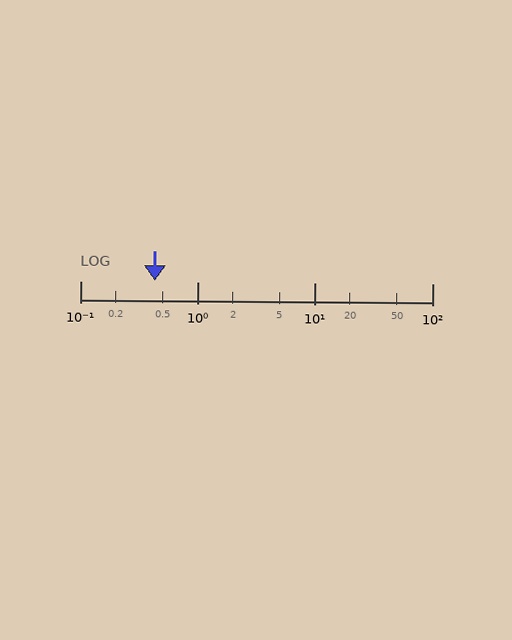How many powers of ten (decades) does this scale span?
The scale spans 3 decades, from 0.1 to 100.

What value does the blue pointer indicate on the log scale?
The pointer indicates approximately 0.43.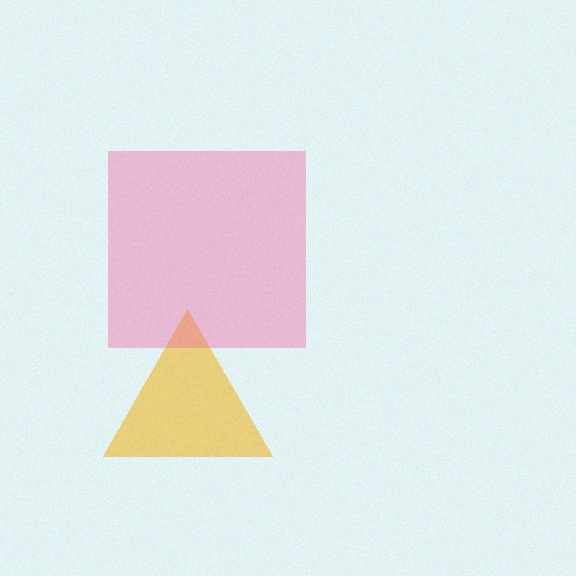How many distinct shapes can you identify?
There are 2 distinct shapes: a yellow triangle, a pink square.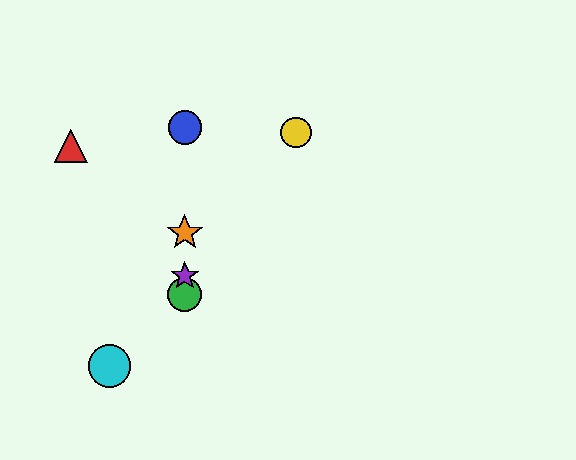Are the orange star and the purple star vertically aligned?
Yes, both are at x≈185.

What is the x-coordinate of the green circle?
The green circle is at x≈185.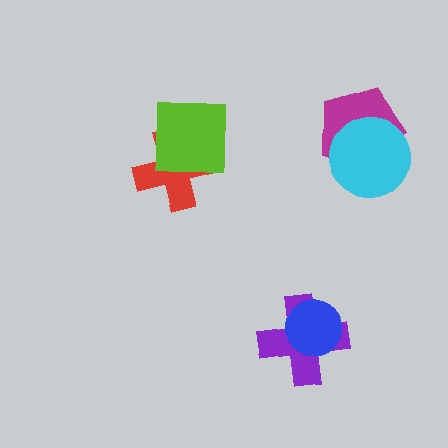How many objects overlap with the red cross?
1 object overlaps with the red cross.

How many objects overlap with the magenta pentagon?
1 object overlaps with the magenta pentagon.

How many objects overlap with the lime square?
1 object overlaps with the lime square.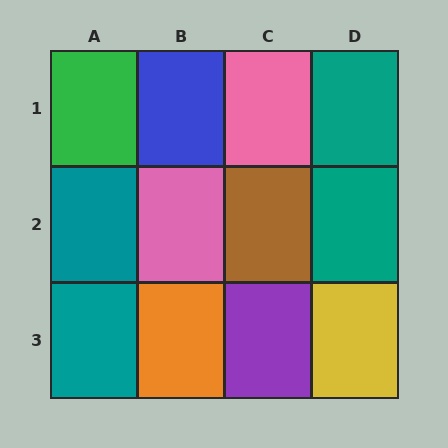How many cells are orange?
1 cell is orange.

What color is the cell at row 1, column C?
Pink.